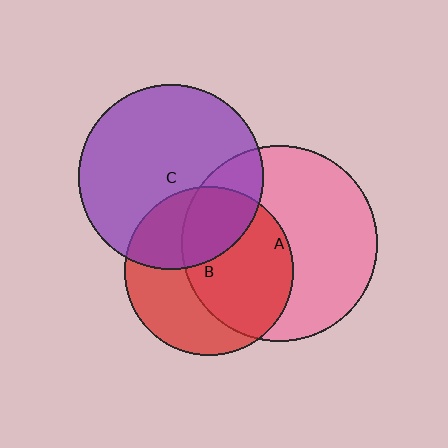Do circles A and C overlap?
Yes.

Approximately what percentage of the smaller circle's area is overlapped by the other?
Approximately 25%.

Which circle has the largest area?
Circle A (pink).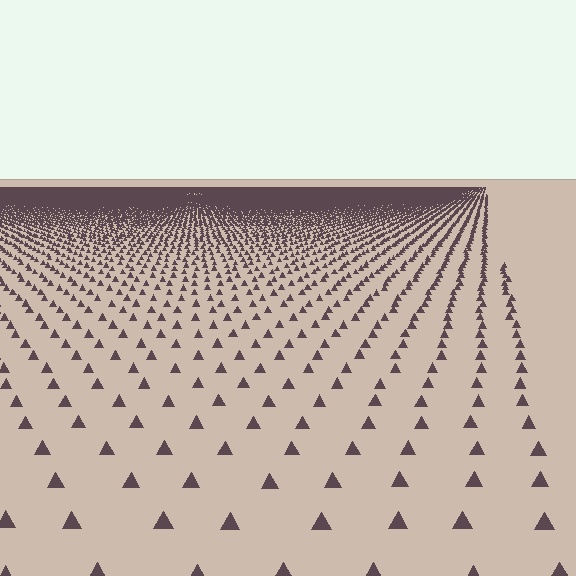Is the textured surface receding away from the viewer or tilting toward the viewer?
The surface is receding away from the viewer. Texture elements get smaller and denser toward the top.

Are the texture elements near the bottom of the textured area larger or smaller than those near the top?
Larger. Near the bottom, elements are closer to the viewer and appear at a bigger on-screen size.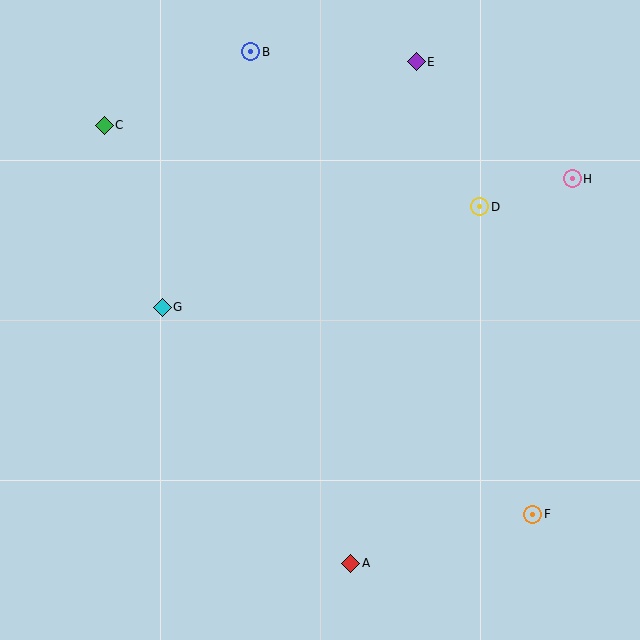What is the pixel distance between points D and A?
The distance between D and A is 379 pixels.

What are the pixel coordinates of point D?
Point D is at (480, 207).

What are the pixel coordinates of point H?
Point H is at (572, 179).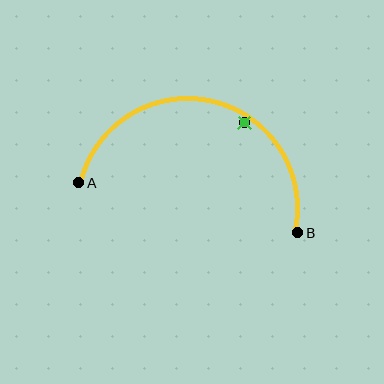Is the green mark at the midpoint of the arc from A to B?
No — the green mark does not lie on the arc at all. It sits slightly inside the curve.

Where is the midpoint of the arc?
The arc midpoint is the point on the curve farthest from the straight line joining A and B. It sits above that line.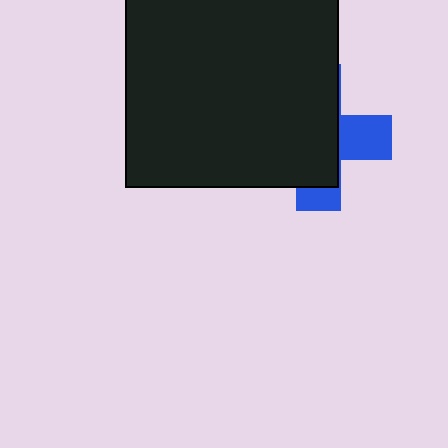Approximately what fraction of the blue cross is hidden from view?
Roughly 68% of the blue cross is hidden behind the black rectangle.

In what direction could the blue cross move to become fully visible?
The blue cross could move right. That would shift it out from behind the black rectangle entirely.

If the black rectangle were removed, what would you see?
You would see the complete blue cross.